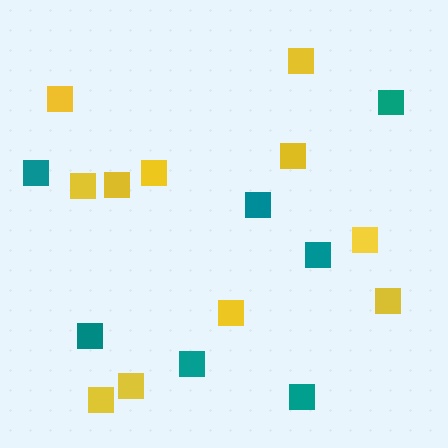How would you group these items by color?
There are 2 groups: one group of teal squares (7) and one group of yellow squares (11).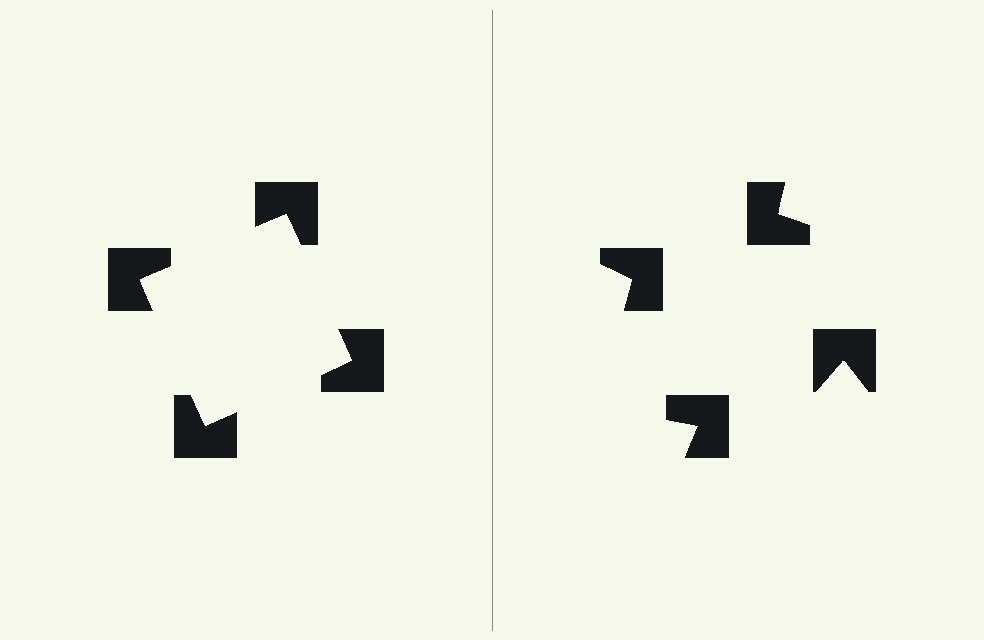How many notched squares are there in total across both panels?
8 — 4 on each side.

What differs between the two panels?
The notched squares are positioned identically on both sides; only the wedge orientations differ. On the left they align to a square; on the right they are misaligned.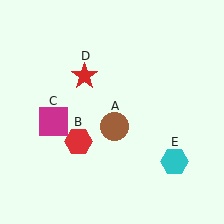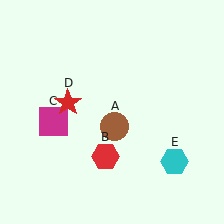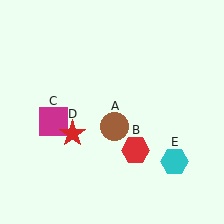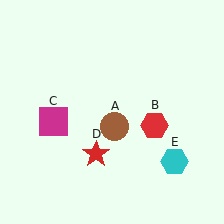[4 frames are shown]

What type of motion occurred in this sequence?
The red hexagon (object B), red star (object D) rotated counterclockwise around the center of the scene.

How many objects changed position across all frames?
2 objects changed position: red hexagon (object B), red star (object D).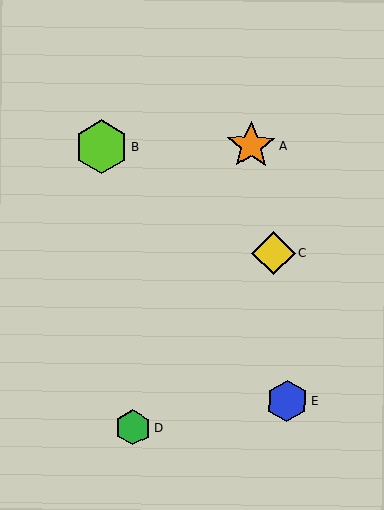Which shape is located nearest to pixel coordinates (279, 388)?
The blue hexagon (labeled E) at (287, 401) is nearest to that location.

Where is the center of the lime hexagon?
The center of the lime hexagon is at (101, 147).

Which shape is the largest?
The lime hexagon (labeled B) is the largest.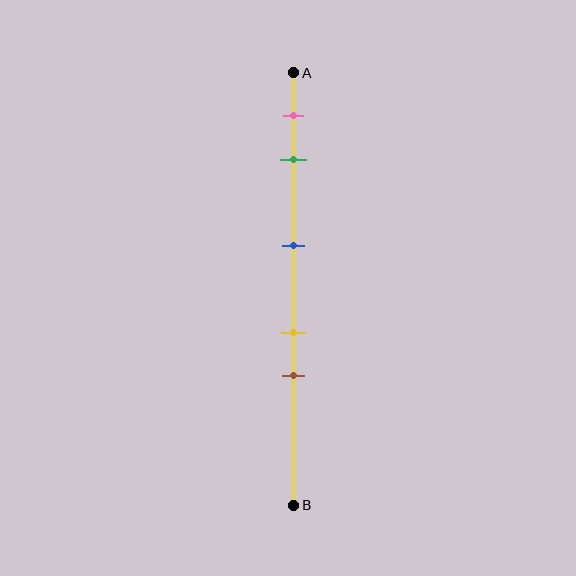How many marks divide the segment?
There are 5 marks dividing the segment.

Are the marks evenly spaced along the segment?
No, the marks are not evenly spaced.